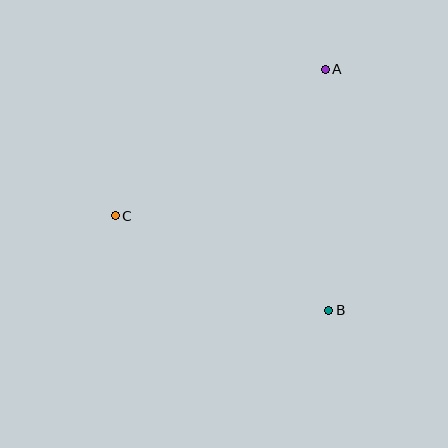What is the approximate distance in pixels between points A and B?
The distance between A and B is approximately 241 pixels.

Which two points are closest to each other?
Points B and C are closest to each other.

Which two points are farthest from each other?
Points A and C are farthest from each other.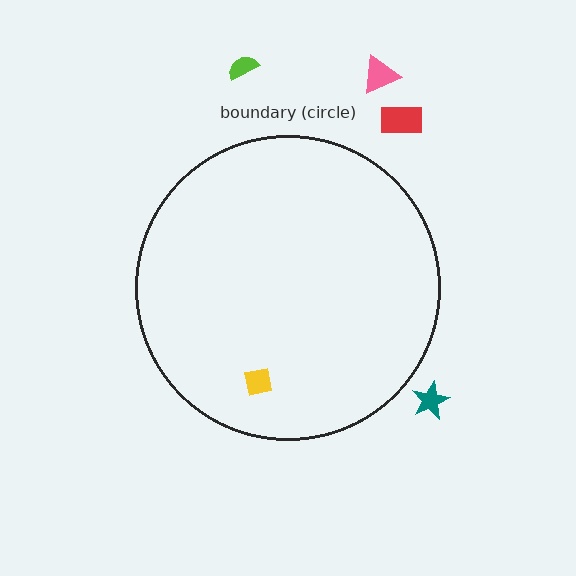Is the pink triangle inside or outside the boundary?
Outside.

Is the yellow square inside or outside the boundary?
Inside.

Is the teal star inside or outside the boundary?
Outside.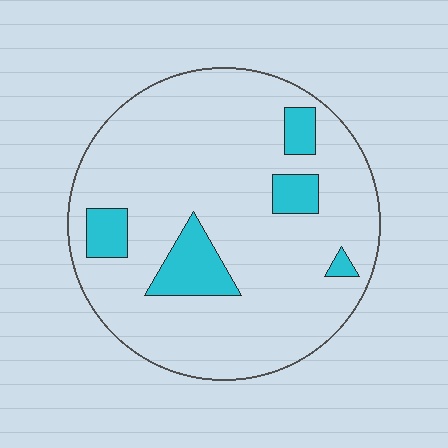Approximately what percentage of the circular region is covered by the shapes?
Approximately 15%.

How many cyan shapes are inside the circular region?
5.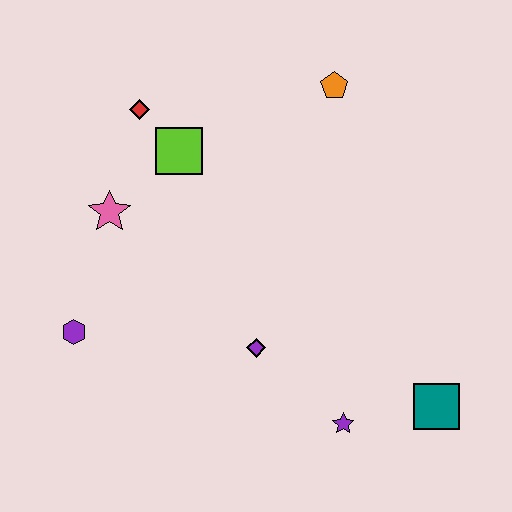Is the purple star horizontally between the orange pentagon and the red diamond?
No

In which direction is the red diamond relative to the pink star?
The red diamond is above the pink star.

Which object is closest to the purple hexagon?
The pink star is closest to the purple hexagon.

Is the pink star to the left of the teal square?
Yes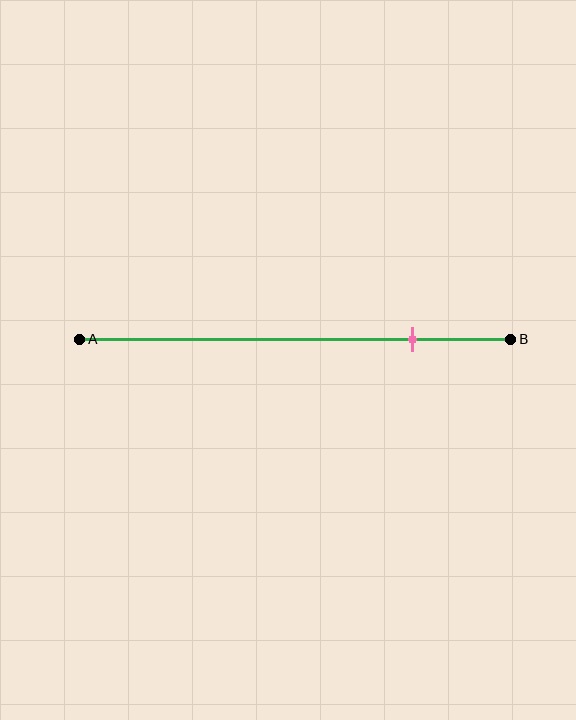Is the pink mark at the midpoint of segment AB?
No, the mark is at about 75% from A, not at the 50% midpoint.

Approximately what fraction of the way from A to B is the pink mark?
The pink mark is approximately 75% of the way from A to B.